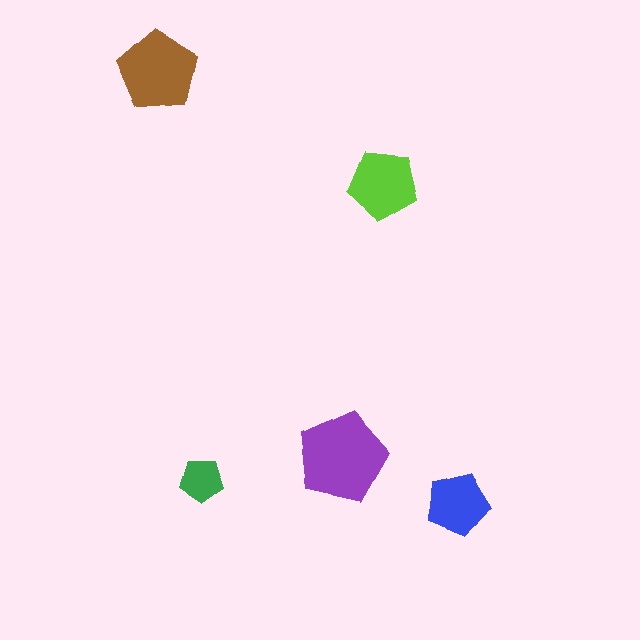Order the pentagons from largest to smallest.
the purple one, the brown one, the lime one, the blue one, the green one.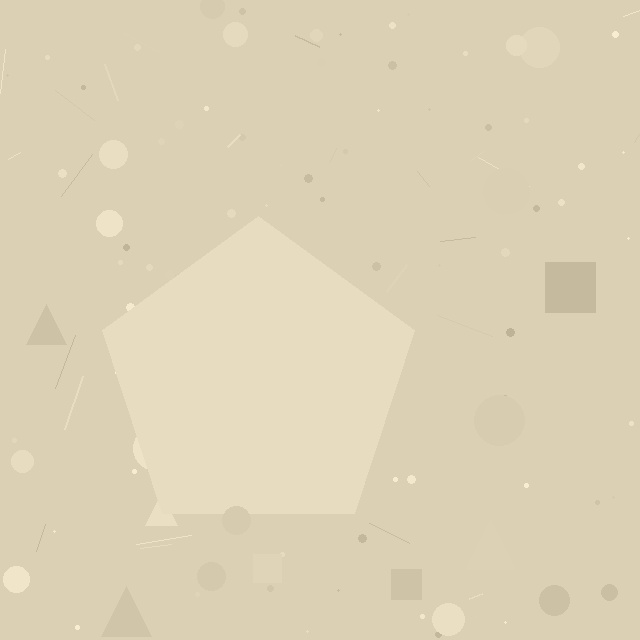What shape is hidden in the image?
A pentagon is hidden in the image.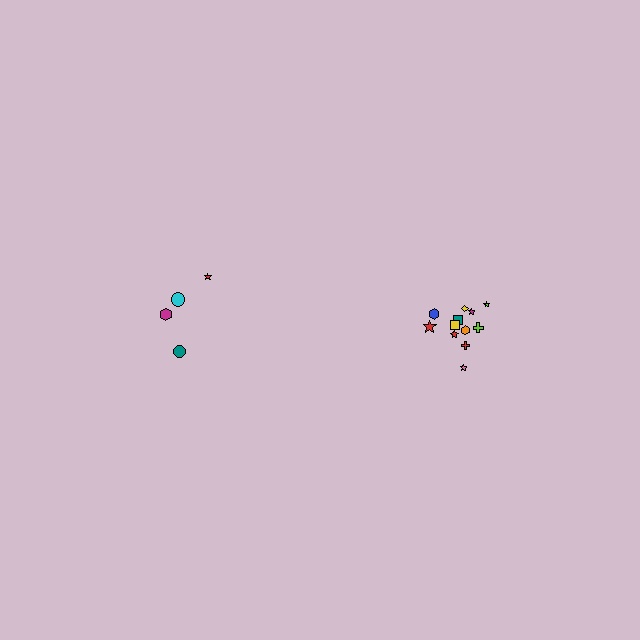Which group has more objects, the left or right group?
The right group.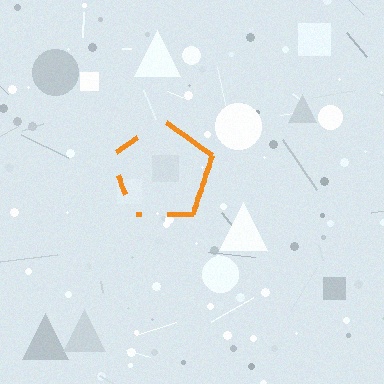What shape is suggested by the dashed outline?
The dashed outline suggests a pentagon.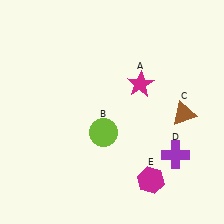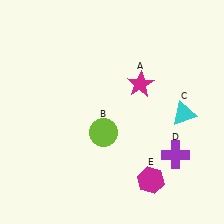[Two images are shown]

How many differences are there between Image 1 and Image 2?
There is 1 difference between the two images.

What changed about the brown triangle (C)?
In Image 1, C is brown. In Image 2, it changed to cyan.